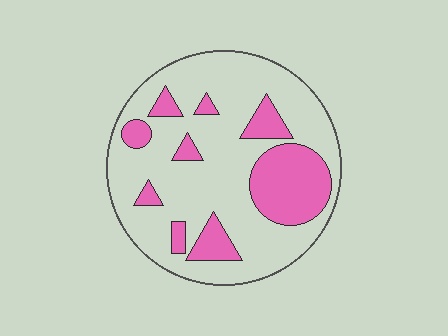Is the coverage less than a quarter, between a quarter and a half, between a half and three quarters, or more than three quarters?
Between a quarter and a half.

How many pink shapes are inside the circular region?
9.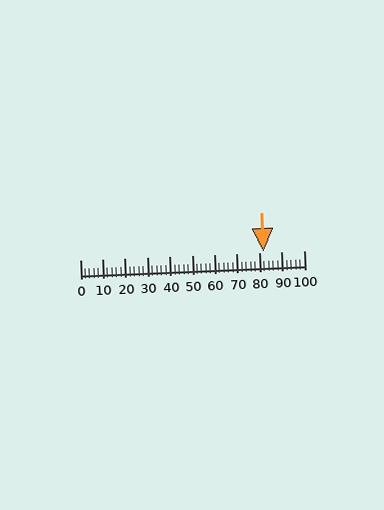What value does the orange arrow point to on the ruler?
The orange arrow points to approximately 82.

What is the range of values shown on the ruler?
The ruler shows values from 0 to 100.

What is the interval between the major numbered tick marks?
The major tick marks are spaced 10 units apart.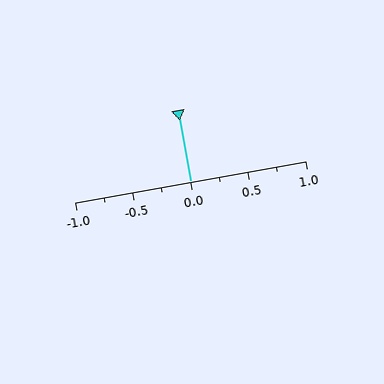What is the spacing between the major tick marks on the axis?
The major ticks are spaced 0.5 apart.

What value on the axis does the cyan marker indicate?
The marker indicates approximately 0.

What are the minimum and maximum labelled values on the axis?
The axis runs from -1.0 to 1.0.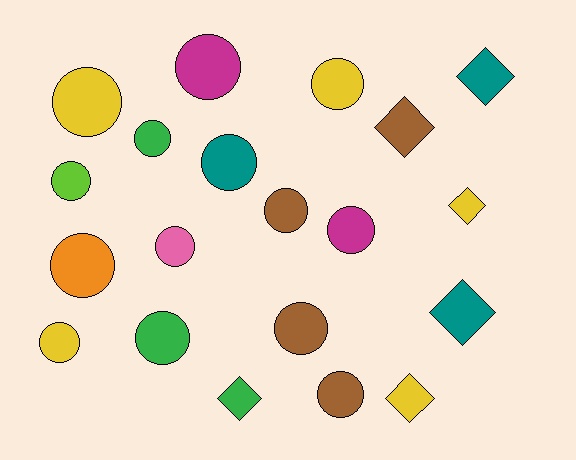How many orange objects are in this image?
There is 1 orange object.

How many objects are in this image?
There are 20 objects.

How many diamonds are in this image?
There are 6 diamonds.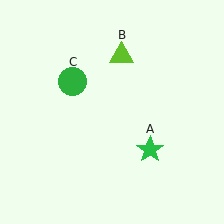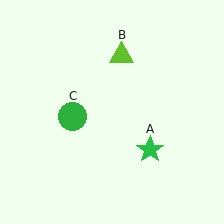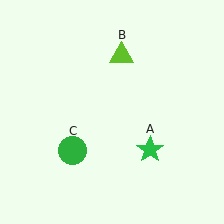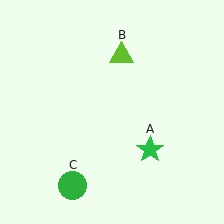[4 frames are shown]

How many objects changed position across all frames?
1 object changed position: green circle (object C).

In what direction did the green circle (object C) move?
The green circle (object C) moved down.